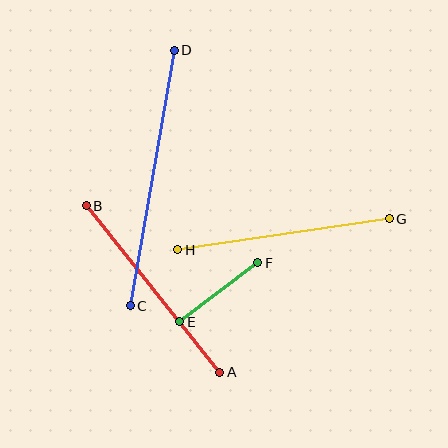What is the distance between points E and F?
The distance is approximately 98 pixels.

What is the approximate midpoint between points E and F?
The midpoint is at approximately (219, 292) pixels.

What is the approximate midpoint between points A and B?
The midpoint is at approximately (153, 289) pixels.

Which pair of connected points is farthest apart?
Points C and D are farthest apart.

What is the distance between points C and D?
The distance is approximately 259 pixels.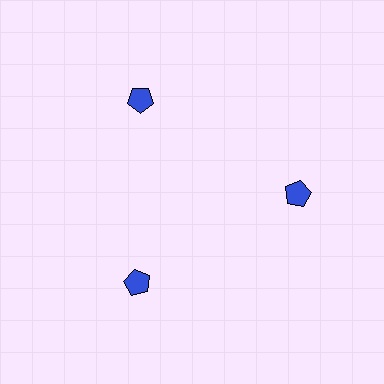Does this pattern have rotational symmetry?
Yes, this pattern has 3-fold rotational symmetry. It looks the same after rotating 120 degrees around the center.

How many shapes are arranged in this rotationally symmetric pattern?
There are 3 shapes, arranged in 3 groups of 1.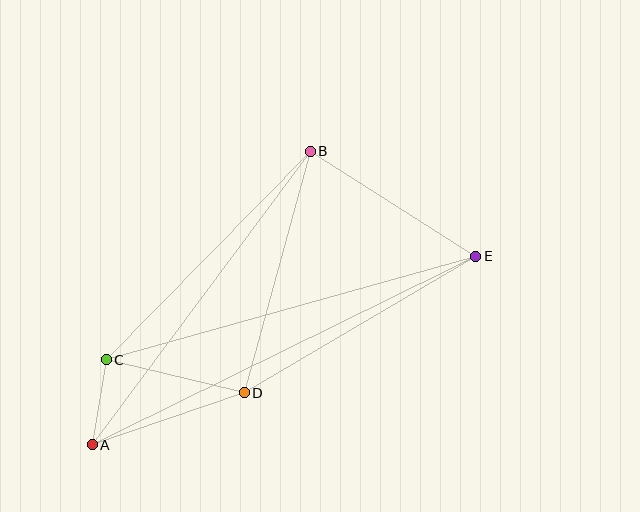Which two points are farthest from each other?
Points A and E are farthest from each other.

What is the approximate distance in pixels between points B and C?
The distance between B and C is approximately 291 pixels.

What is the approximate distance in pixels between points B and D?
The distance between B and D is approximately 250 pixels.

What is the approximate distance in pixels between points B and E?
The distance between B and E is approximately 196 pixels.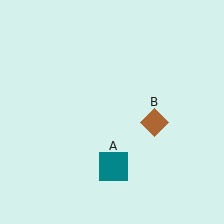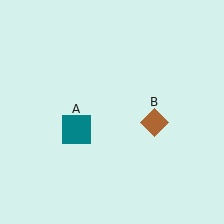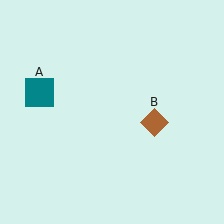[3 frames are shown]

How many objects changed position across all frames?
1 object changed position: teal square (object A).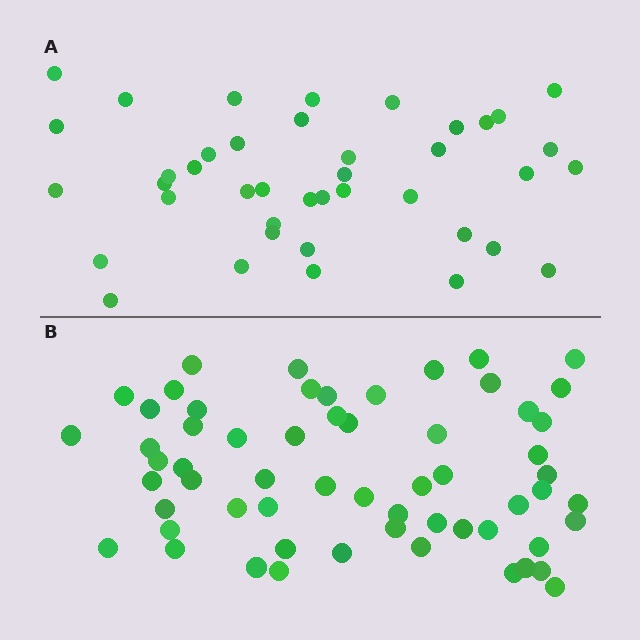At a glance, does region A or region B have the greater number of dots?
Region B (the bottom region) has more dots.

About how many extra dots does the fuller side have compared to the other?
Region B has approximately 20 more dots than region A.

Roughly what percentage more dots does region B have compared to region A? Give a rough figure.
About 45% more.